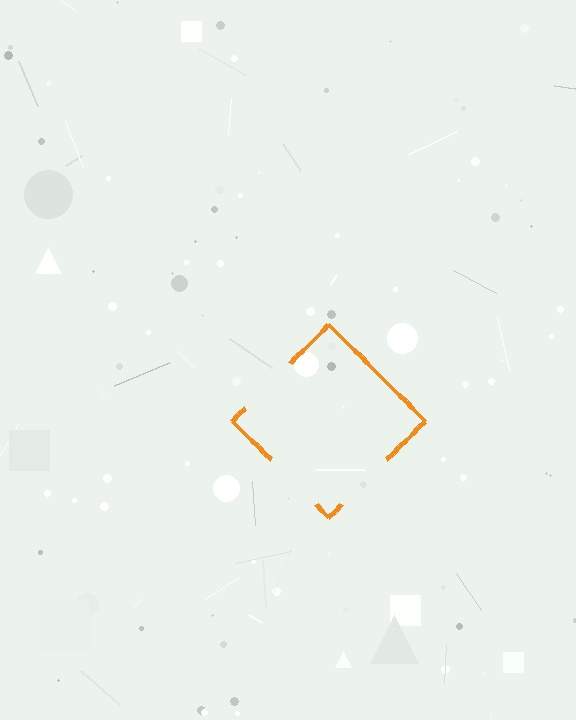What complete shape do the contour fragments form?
The contour fragments form a diamond.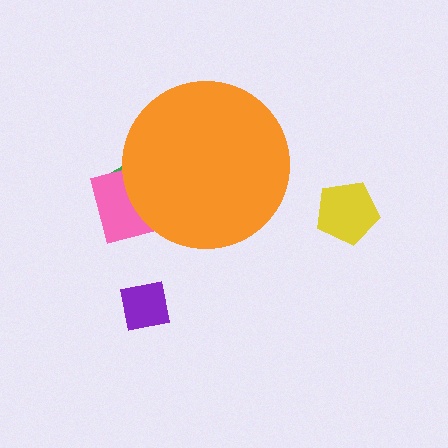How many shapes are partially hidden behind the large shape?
2 shapes are partially hidden.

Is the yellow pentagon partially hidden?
No, the yellow pentagon is fully visible.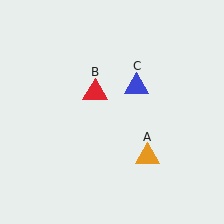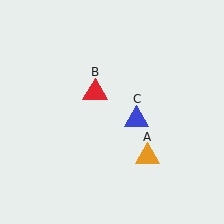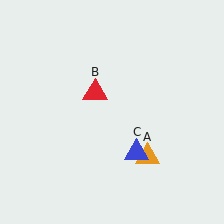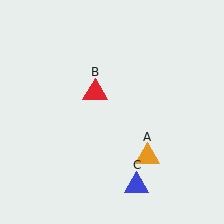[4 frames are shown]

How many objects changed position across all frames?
1 object changed position: blue triangle (object C).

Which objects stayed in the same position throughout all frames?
Orange triangle (object A) and red triangle (object B) remained stationary.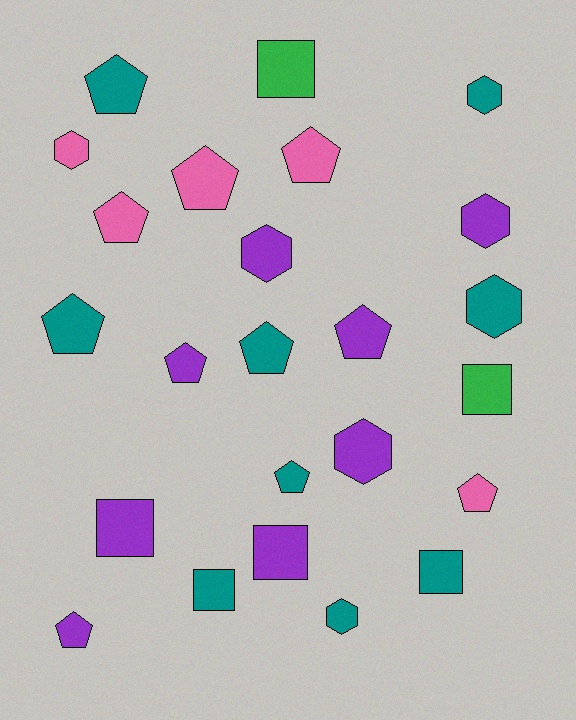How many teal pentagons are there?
There are 4 teal pentagons.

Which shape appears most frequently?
Pentagon, with 11 objects.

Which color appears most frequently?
Teal, with 9 objects.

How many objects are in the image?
There are 24 objects.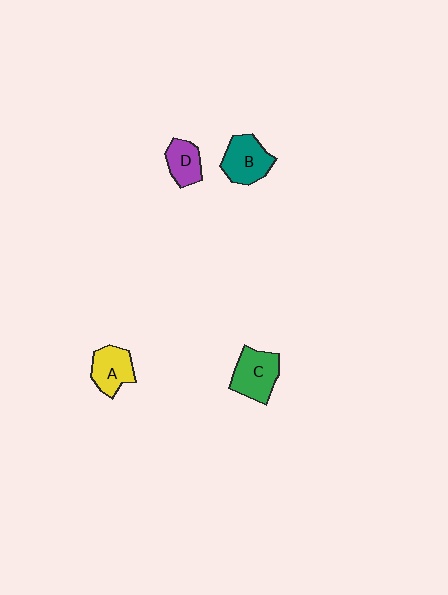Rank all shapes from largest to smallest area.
From largest to smallest: C (green), B (teal), A (yellow), D (purple).